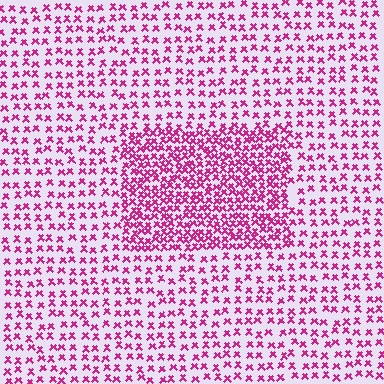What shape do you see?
I see a rectangle.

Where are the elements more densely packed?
The elements are more densely packed inside the rectangle boundary.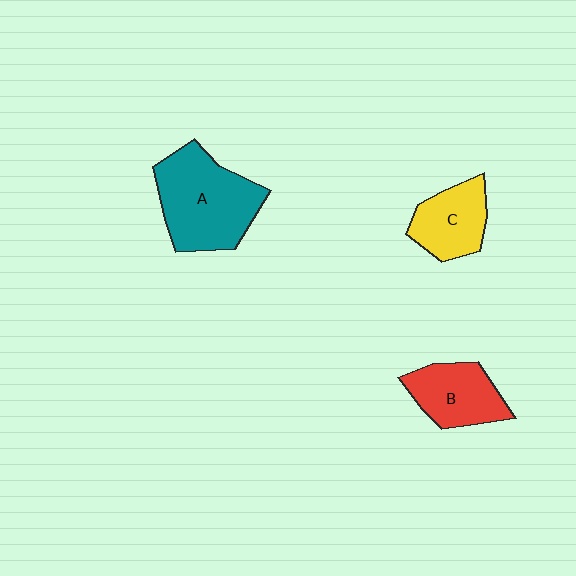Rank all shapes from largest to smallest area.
From largest to smallest: A (teal), B (red), C (yellow).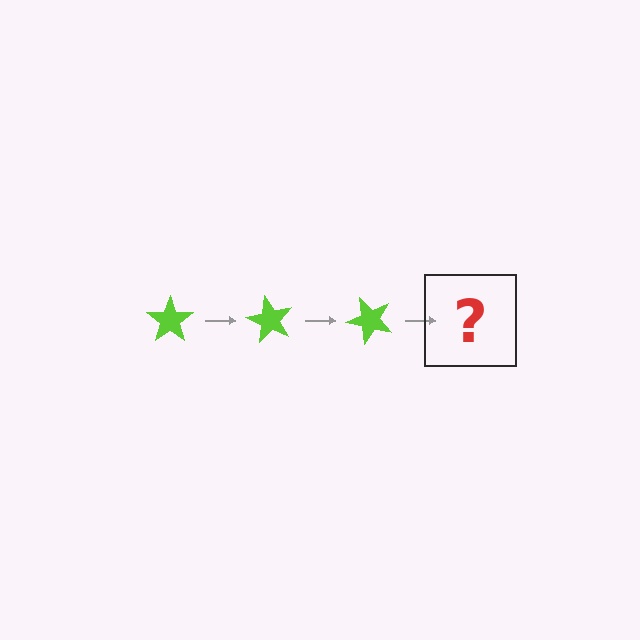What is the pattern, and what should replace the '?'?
The pattern is that the star rotates 60 degrees each step. The '?' should be a lime star rotated 180 degrees.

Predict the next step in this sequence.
The next step is a lime star rotated 180 degrees.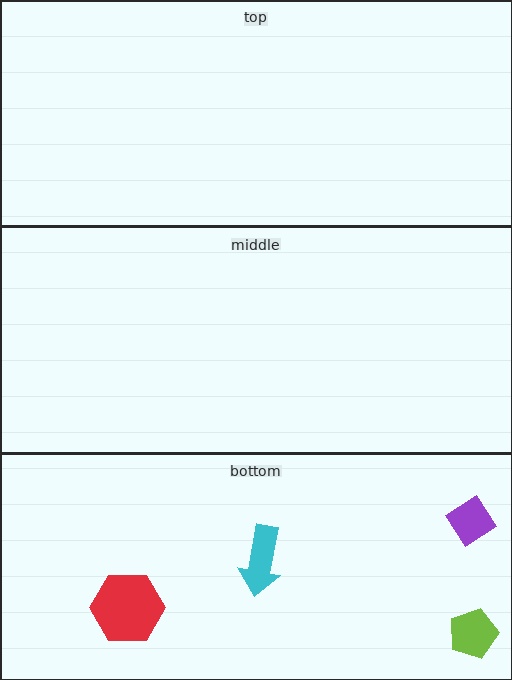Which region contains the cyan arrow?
The bottom region.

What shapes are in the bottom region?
The red hexagon, the lime pentagon, the cyan arrow, the purple diamond.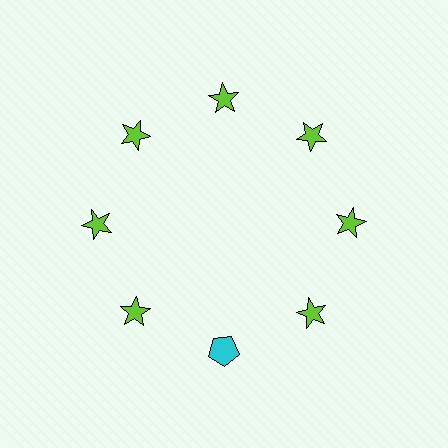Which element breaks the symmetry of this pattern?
The cyan pentagon at roughly the 6 o'clock position breaks the symmetry. All other shapes are lime stars.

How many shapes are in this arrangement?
There are 8 shapes arranged in a ring pattern.